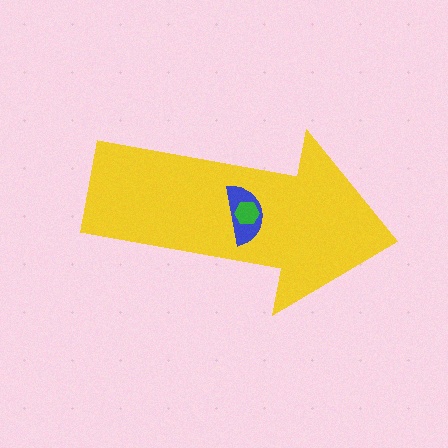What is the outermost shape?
The yellow arrow.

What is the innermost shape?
The green hexagon.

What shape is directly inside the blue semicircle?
The green hexagon.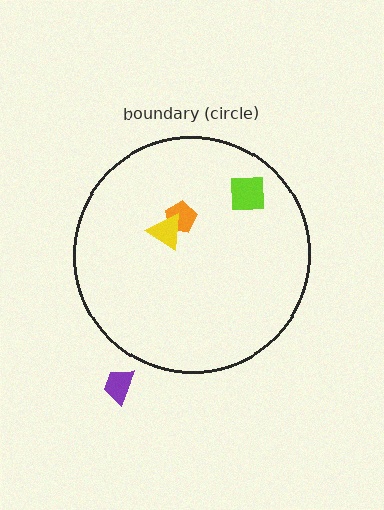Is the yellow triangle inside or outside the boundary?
Inside.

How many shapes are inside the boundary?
3 inside, 1 outside.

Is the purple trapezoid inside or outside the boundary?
Outside.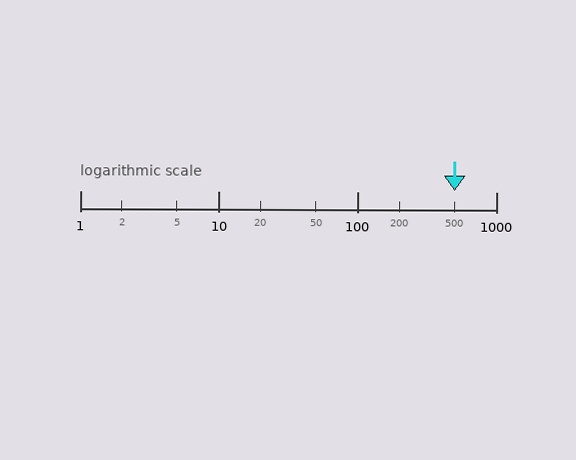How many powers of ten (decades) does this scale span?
The scale spans 3 decades, from 1 to 1000.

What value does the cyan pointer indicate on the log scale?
The pointer indicates approximately 500.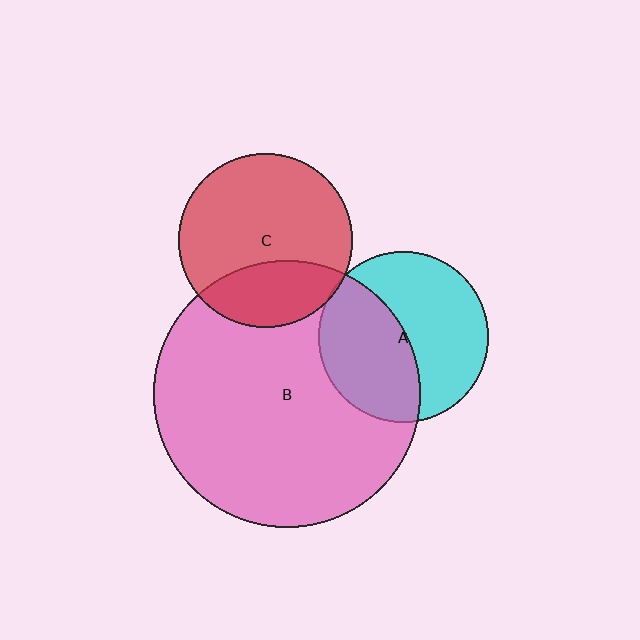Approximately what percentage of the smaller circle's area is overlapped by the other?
Approximately 5%.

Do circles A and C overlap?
Yes.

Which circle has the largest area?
Circle B (pink).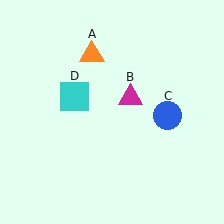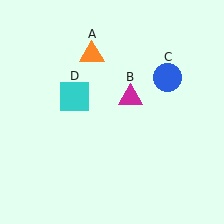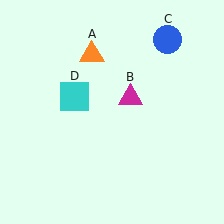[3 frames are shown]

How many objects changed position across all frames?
1 object changed position: blue circle (object C).